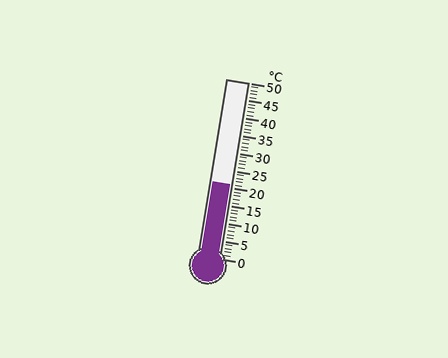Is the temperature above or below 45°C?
The temperature is below 45°C.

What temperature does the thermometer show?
The thermometer shows approximately 21°C.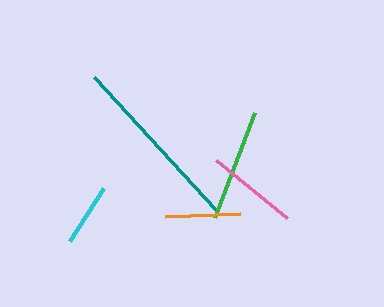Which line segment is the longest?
The teal line is the longest at approximately 181 pixels.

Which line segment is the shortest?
The cyan line is the shortest at approximately 64 pixels.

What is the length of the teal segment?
The teal segment is approximately 181 pixels long.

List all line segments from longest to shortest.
From longest to shortest: teal, green, pink, orange, cyan.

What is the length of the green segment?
The green segment is approximately 112 pixels long.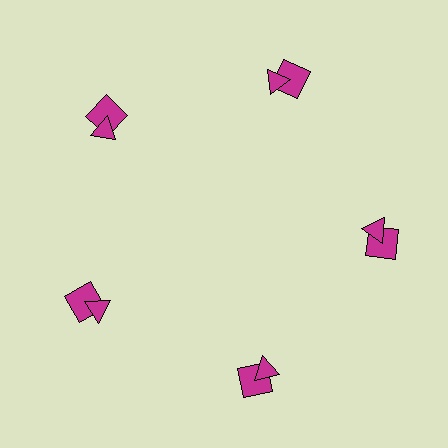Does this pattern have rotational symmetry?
Yes, this pattern has 5-fold rotational symmetry. It looks the same after rotating 72 degrees around the center.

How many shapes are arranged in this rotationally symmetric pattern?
There are 10 shapes, arranged in 5 groups of 2.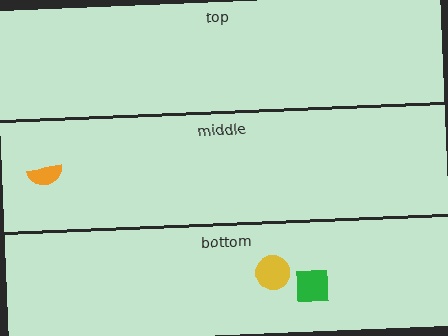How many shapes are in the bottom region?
2.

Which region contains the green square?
The bottom region.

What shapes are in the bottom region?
The yellow circle, the green square.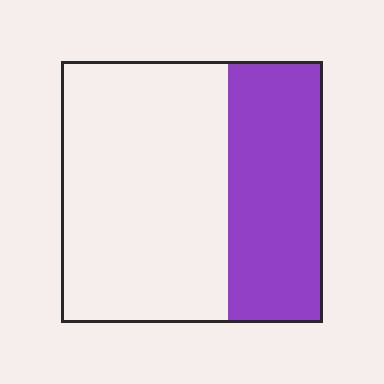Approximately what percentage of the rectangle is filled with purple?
Approximately 35%.